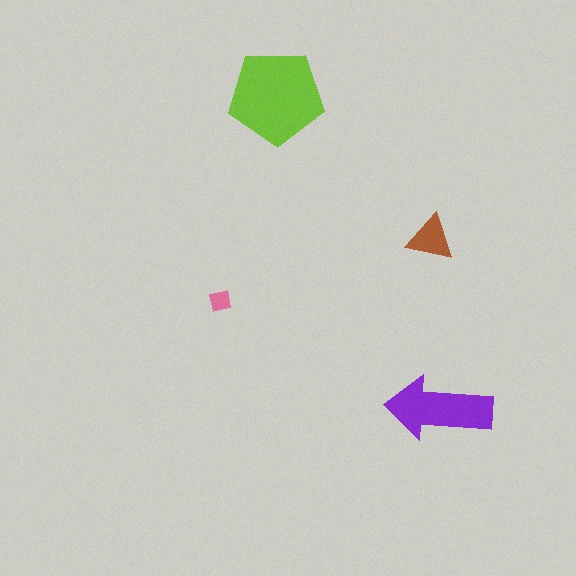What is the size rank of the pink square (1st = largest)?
4th.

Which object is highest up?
The lime pentagon is topmost.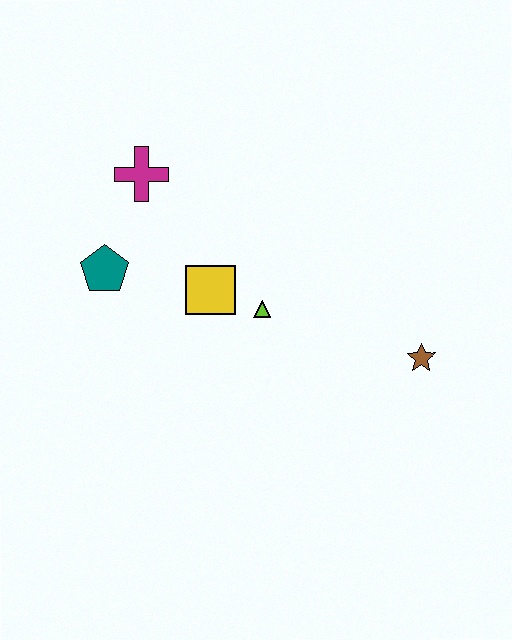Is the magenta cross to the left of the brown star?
Yes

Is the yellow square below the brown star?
No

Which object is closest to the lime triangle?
The yellow square is closest to the lime triangle.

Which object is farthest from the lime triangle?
The magenta cross is farthest from the lime triangle.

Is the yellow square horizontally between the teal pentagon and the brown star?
Yes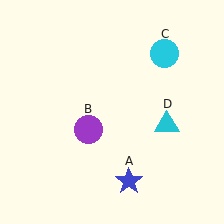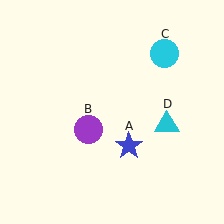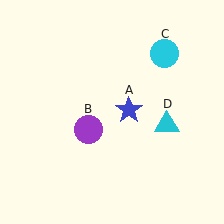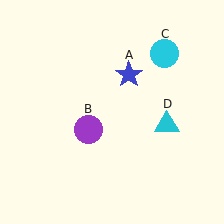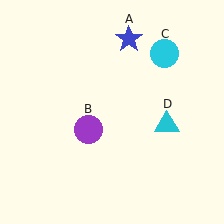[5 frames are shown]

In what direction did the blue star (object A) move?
The blue star (object A) moved up.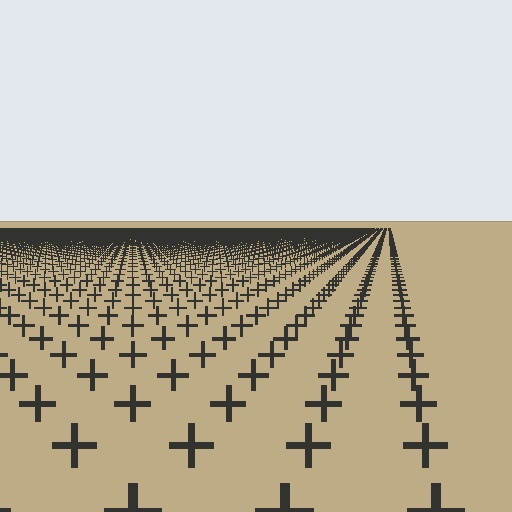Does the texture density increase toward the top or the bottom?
Density increases toward the top.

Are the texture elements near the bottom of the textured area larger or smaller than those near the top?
Larger. Near the bottom, elements are closer to the viewer and appear at a bigger on-screen size.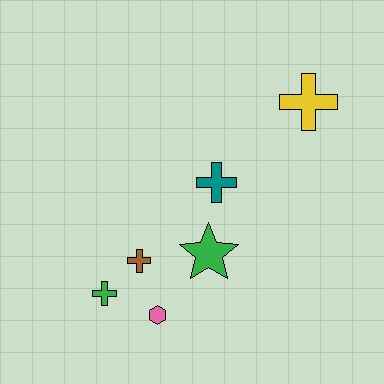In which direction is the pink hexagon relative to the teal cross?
The pink hexagon is below the teal cross.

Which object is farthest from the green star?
The yellow cross is farthest from the green star.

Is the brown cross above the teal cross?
No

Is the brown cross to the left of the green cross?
No